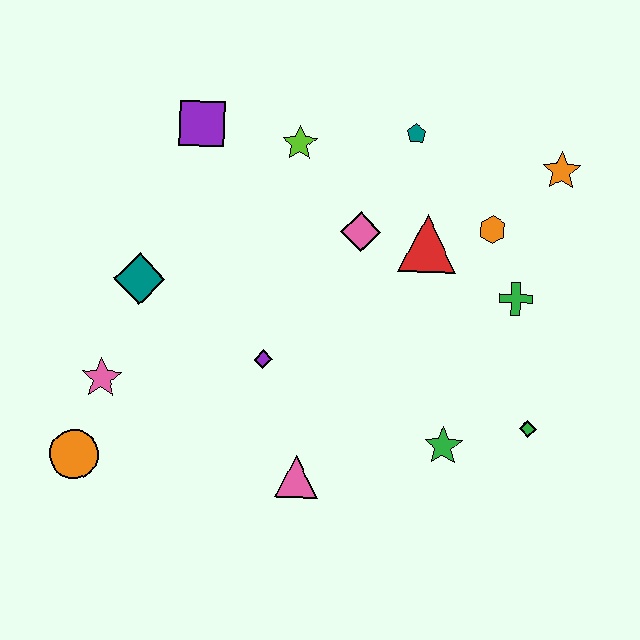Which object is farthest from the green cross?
The orange circle is farthest from the green cross.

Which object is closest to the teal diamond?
The pink star is closest to the teal diamond.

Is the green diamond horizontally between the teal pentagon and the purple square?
No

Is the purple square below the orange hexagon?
No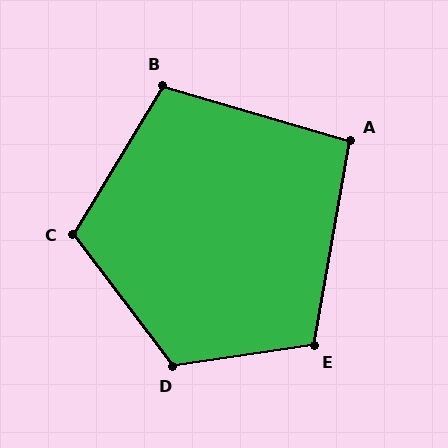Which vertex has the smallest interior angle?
A, at approximately 96 degrees.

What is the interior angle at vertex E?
Approximately 108 degrees (obtuse).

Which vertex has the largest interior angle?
D, at approximately 119 degrees.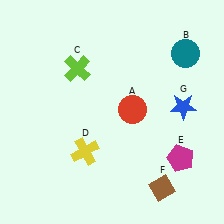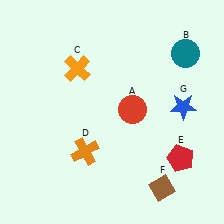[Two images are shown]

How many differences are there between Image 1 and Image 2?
There are 3 differences between the two images.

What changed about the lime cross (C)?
In Image 1, C is lime. In Image 2, it changed to orange.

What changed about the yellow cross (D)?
In Image 1, D is yellow. In Image 2, it changed to orange.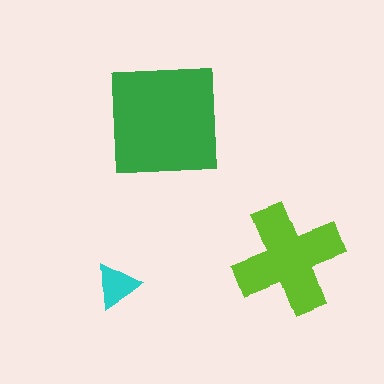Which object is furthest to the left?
The cyan triangle is leftmost.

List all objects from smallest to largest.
The cyan triangle, the lime cross, the green square.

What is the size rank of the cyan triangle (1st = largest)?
3rd.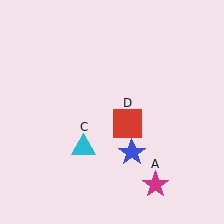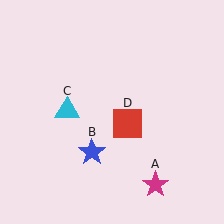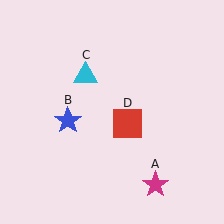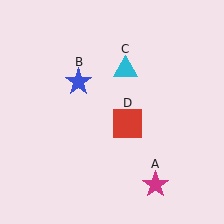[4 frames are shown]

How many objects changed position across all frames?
2 objects changed position: blue star (object B), cyan triangle (object C).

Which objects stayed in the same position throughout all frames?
Magenta star (object A) and red square (object D) remained stationary.